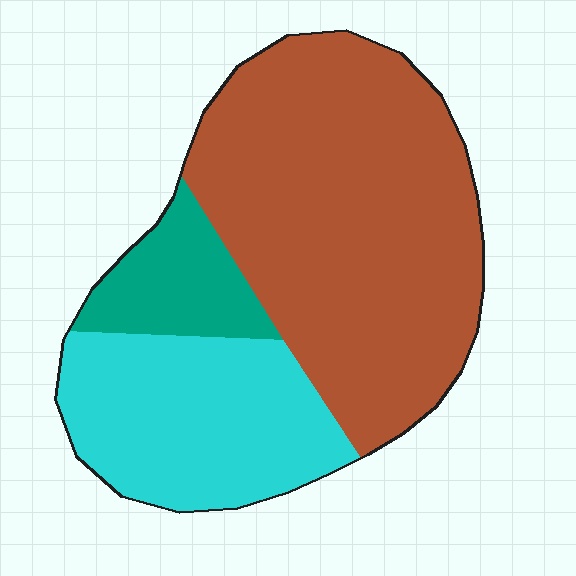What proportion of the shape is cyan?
Cyan covers roughly 30% of the shape.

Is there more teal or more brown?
Brown.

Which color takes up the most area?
Brown, at roughly 60%.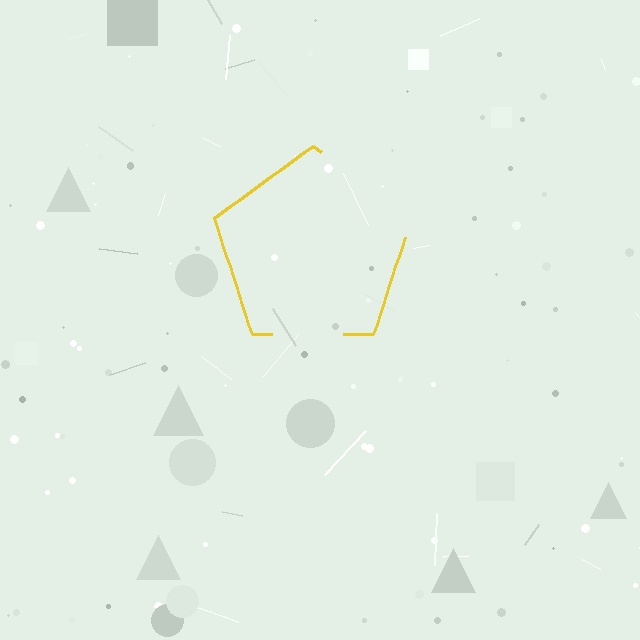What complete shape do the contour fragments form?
The contour fragments form a pentagon.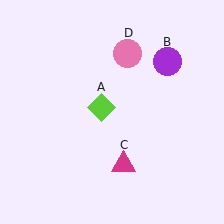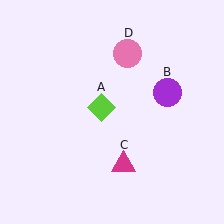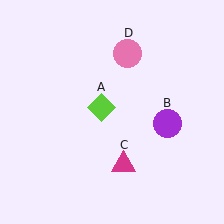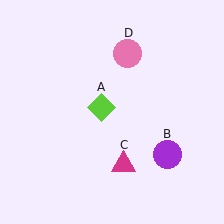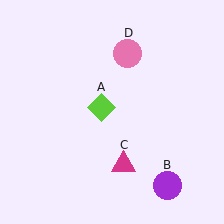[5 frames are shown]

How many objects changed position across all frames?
1 object changed position: purple circle (object B).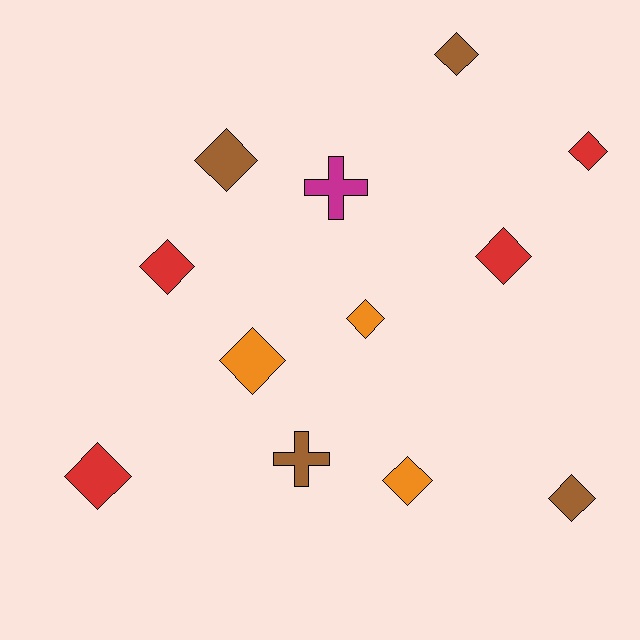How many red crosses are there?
There are no red crosses.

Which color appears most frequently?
Red, with 4 objects.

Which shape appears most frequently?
Diamond, with 10 objects.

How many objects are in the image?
There are 12 objects.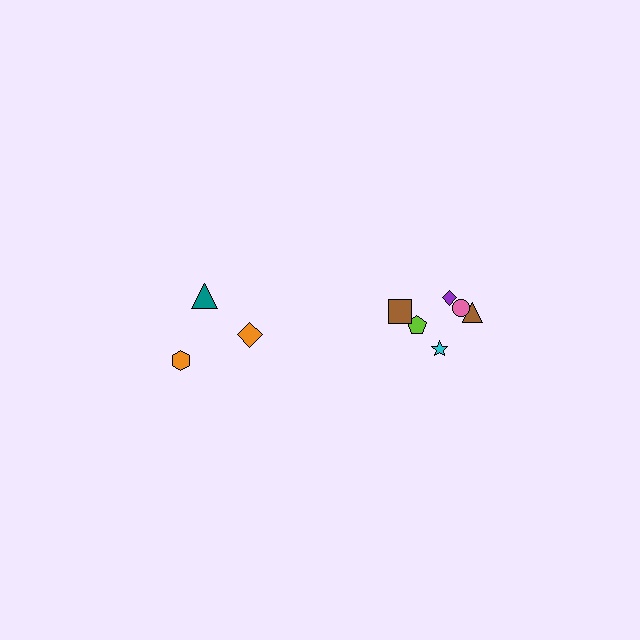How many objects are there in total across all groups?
There are 9 objects.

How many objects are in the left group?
There are 3 objects.